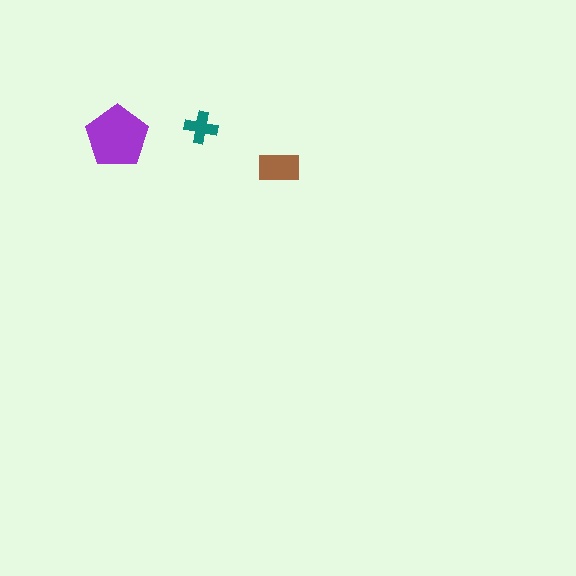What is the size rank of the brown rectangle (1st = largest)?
2nd.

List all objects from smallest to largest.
The teal cross, the brown rectangle, the purple pentagon.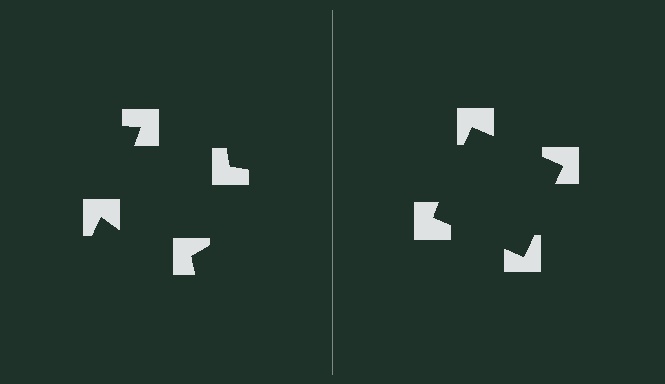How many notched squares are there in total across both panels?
8 — 4 on each side.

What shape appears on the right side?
An illusory square.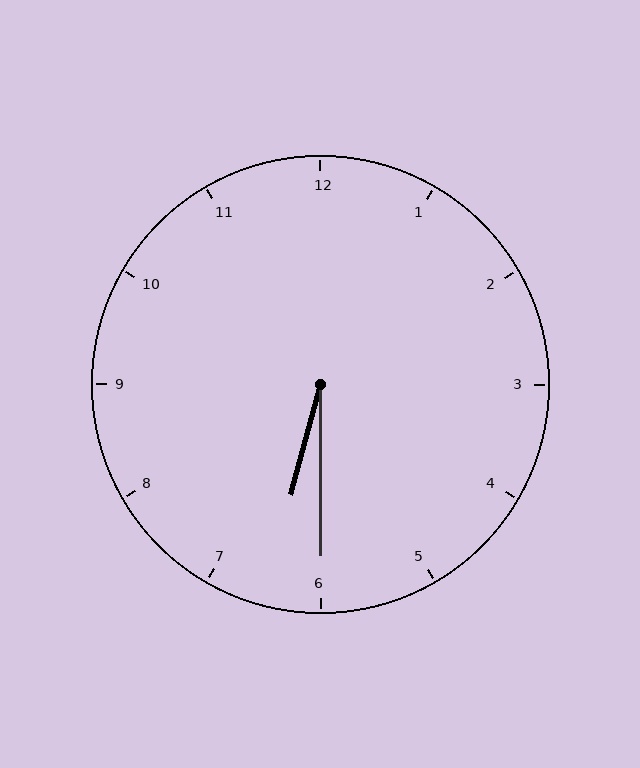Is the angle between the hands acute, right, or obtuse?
It is acute.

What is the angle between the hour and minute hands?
Approximately 15 degrees.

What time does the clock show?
6:30.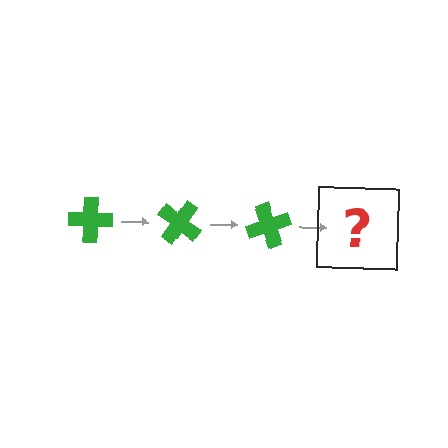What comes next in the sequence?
The next element should be a green cross rotated 105 degrees.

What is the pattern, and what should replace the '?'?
The pattern is that the cross rotates 35 degrees each step. The '?' should be a green cross rotated 105 degrees.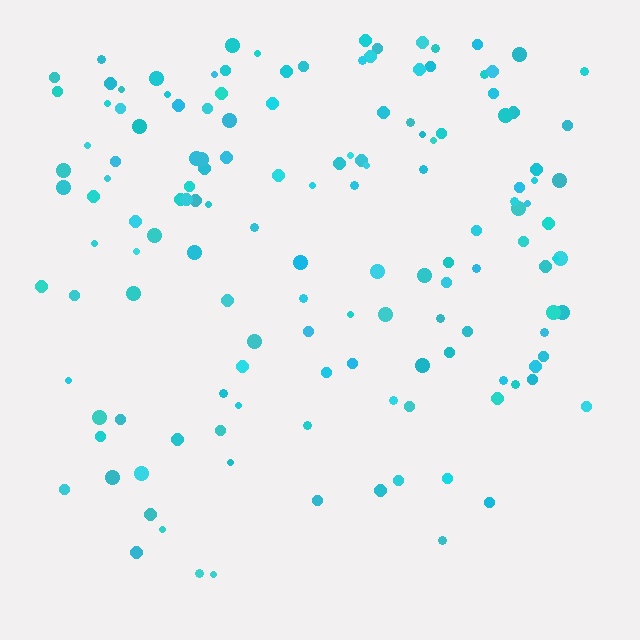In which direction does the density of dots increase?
From bottom to top, with the top side densest.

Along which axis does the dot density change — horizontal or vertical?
Vertical.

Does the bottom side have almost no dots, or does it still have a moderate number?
Still a moderate number, just noticeably fewer than the top.